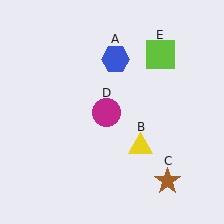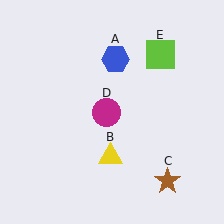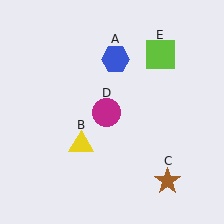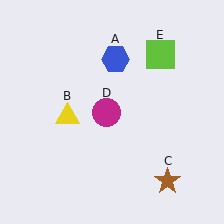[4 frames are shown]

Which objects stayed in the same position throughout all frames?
Blue hexagon (object A) and brown star (object C) and magenta circle (object D) and lime square (object E) remained stationary.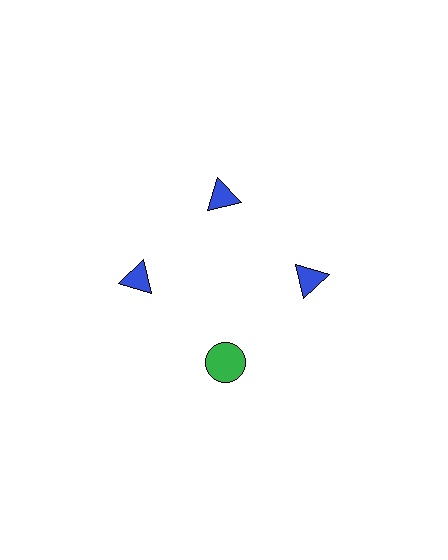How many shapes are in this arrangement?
There are 4 shapes arranged in a ring pattern.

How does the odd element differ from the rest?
It differs in both color (green instead of blue) and shape (circle instead of triangle).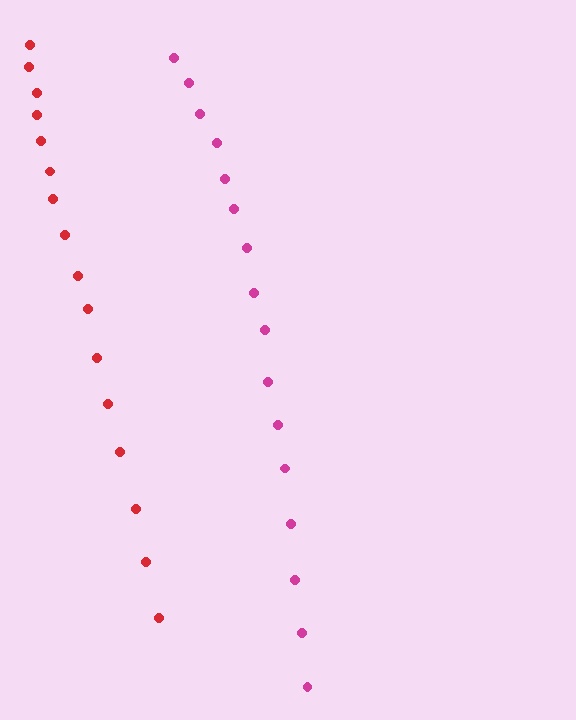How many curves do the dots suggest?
There are 2 distinct paths.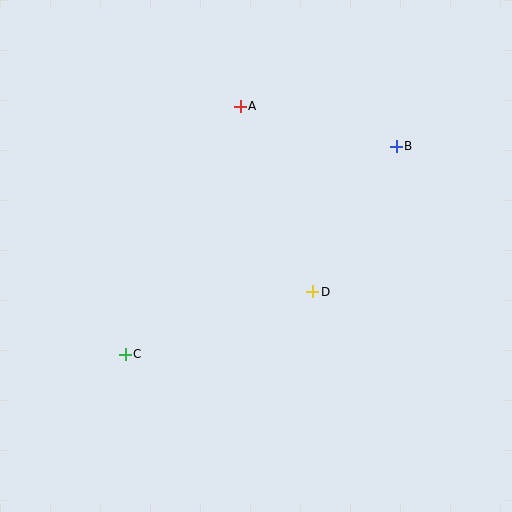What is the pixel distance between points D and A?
The distance between D and A is 199 pixels.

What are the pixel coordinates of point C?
Point C is at (125, 354).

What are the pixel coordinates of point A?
Point A is at (240, 106).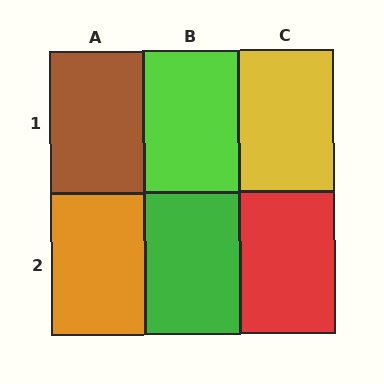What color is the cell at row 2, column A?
Orange.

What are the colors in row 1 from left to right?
Brown, lime, yellow.